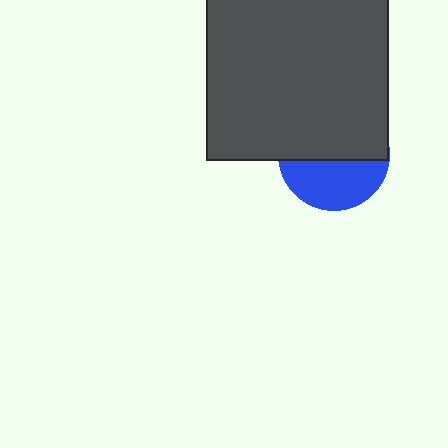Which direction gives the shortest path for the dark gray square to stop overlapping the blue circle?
Moving up gives the shortest separation.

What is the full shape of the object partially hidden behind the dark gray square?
The partially hidden object is a blue circle.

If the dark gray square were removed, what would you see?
You would see the complete blue circle.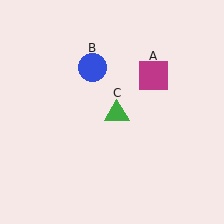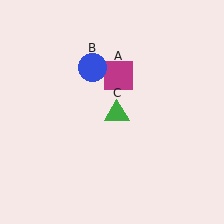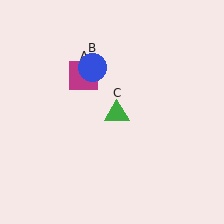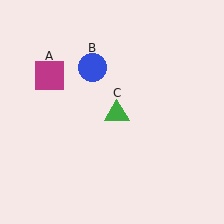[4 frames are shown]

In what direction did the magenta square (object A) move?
The magenta square (object A) moved left.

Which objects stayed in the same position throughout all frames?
Blue circle (object B) and green triangle (object C) remained stationary.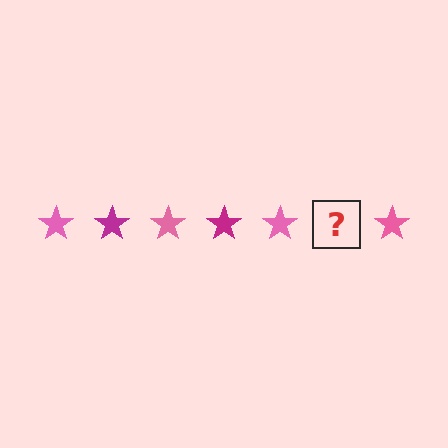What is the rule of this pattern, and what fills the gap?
The rule is that the pattern cycles through pink, magenta stars. The gap should be filled with a magenta star.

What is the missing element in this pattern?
The missing element is a magenta star.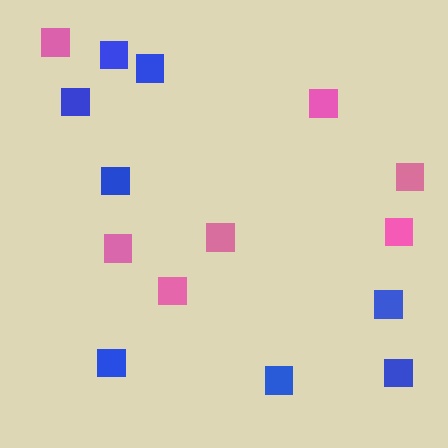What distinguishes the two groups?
There are 2 groups: one group of pink squares (7) and one group of blue squares (8).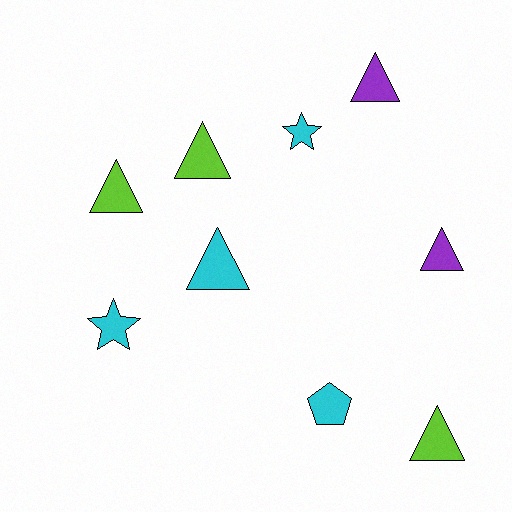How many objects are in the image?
There are 9 objects.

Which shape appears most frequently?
Triangle, with 6 objects.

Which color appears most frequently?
Cyan, with 4 objects.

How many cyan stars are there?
There are 2 cyan stars.